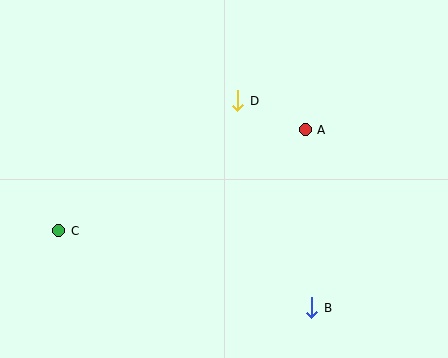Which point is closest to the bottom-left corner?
Point C is closest to the bottom-left corner.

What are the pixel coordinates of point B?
Point B is at (312, 308).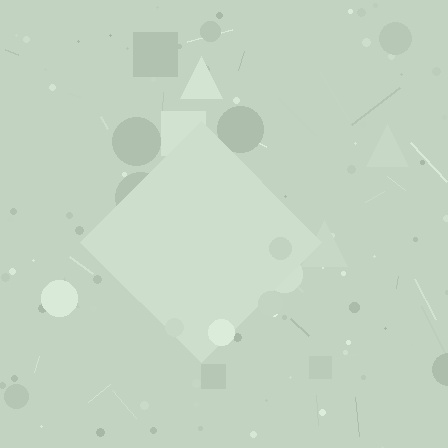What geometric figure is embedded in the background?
A diamond is embedded in the background.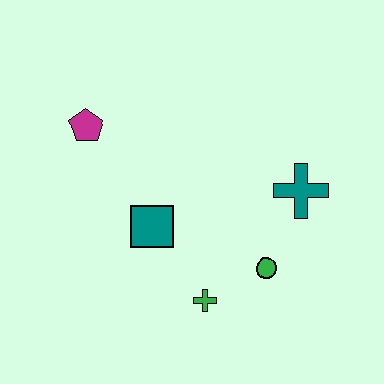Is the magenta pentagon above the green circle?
Yes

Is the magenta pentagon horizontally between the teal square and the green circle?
No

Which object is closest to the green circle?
The green cross is closest to the green circle.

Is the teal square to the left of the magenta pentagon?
No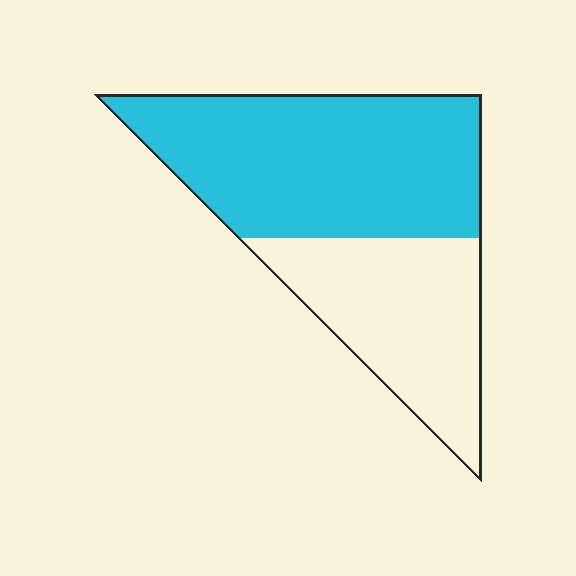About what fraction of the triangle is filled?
About three fifths (3/5).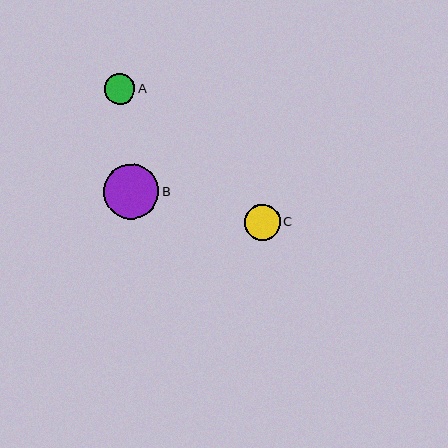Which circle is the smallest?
Circle A is the smallest with a size of approximately 31 pixels.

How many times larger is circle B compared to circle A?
Circle B is approximately 1.8 times the size of circle A.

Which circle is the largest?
Circle B is the largest with a size of approximately 55 pixels.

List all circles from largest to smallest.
From largest to smallest: B, C, A.